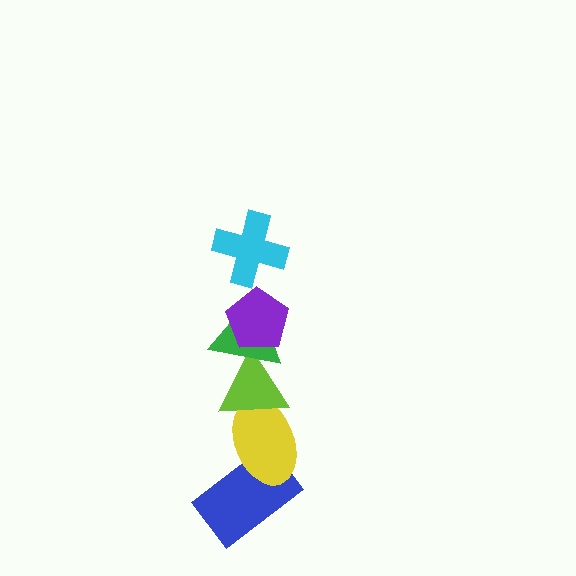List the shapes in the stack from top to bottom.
From top to bottom: the cyan cross, the purple pentagon, the green triangle, the lime triangle, the yellow ellipse, the blue rectangle.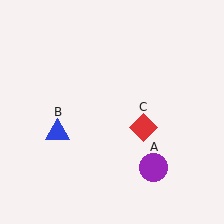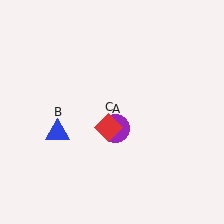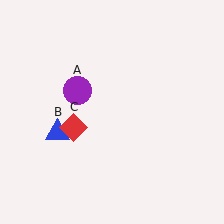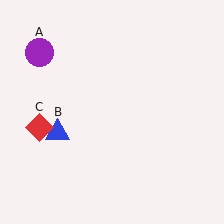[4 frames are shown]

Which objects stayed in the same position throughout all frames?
Blue triangle (object B) remained stationary.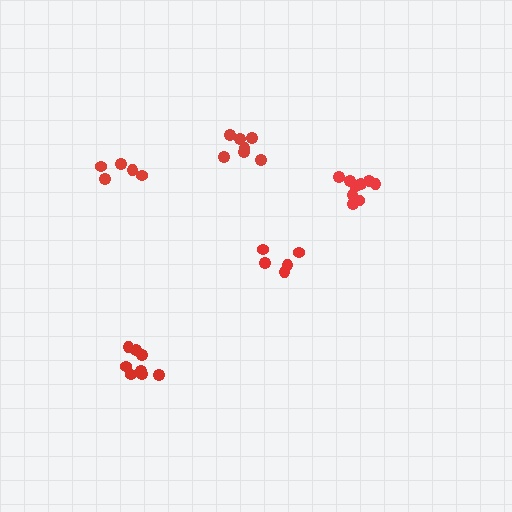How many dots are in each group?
Group 1: 8 dots, Group 2: 5 dots, Group 3: 5 dots, Group 4: 10 dots, Group 5: 7 dots (35 total).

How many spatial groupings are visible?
There are 5 spatial groupings.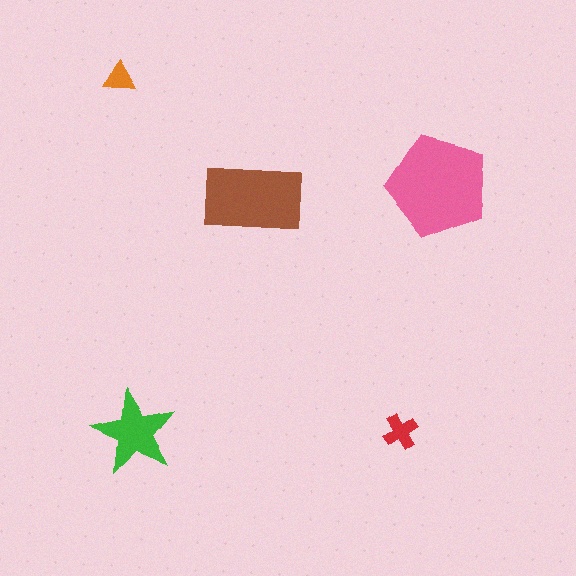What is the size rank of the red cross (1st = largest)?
4th.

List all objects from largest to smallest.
The pink pentagon, the brown rectangle, the green star, the red cross, the orange triangle.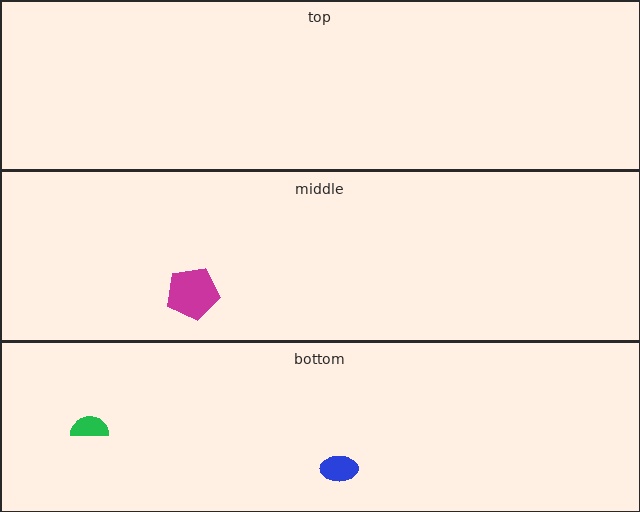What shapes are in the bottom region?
The blue ellipse, the green semicircle.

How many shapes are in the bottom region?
2.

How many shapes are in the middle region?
1.